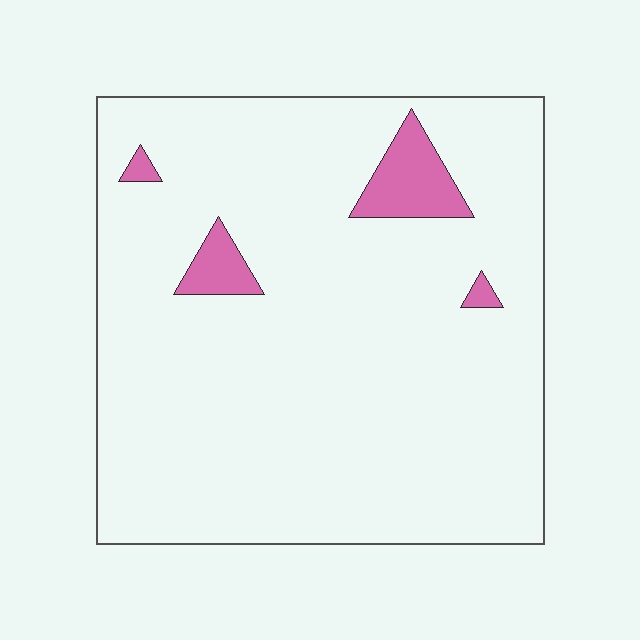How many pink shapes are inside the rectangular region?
4.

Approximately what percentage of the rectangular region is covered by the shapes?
Approximately 5%.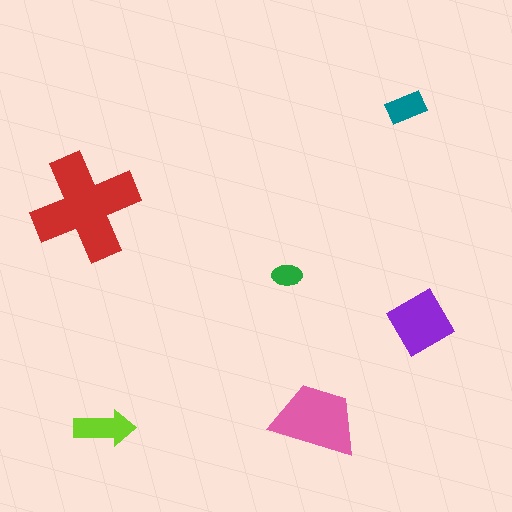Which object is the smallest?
The green ellipse.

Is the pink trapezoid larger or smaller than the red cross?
Smaller.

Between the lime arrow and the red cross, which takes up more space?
The red cross.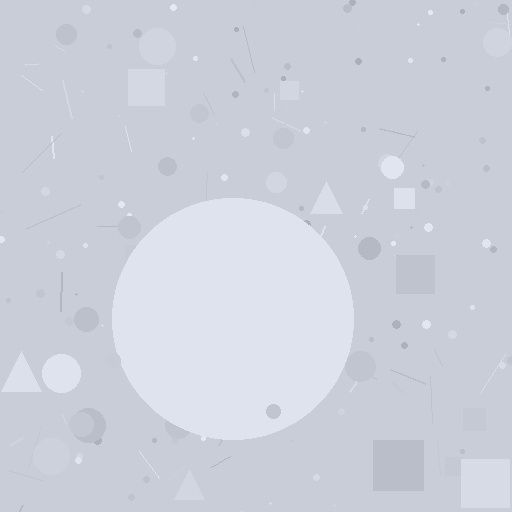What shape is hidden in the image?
A circle is hidden in the image.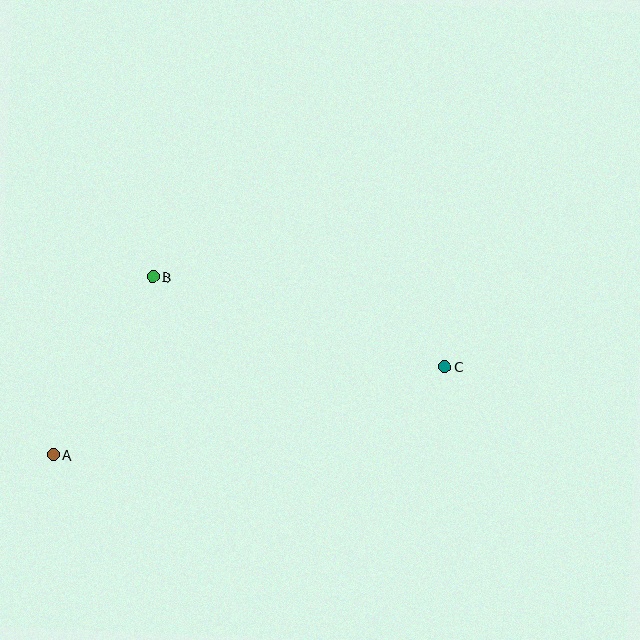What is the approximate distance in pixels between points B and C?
The distance between B and C is approximately 306 pixels.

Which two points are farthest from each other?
Points A and C are farthest from each other.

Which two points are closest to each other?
Points A and B are closest to each other.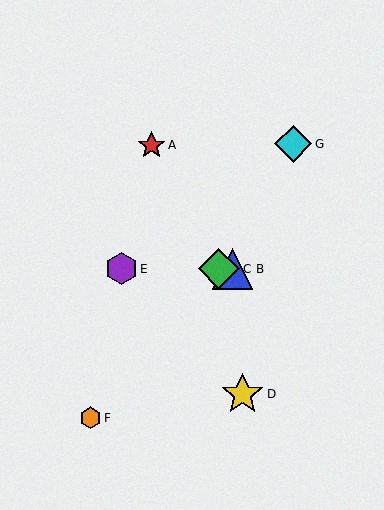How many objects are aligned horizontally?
3 objects (B, C, E) are aligned horizontally.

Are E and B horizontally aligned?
Yes, both are at y≈269.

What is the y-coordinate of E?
Object E is at y≈269.